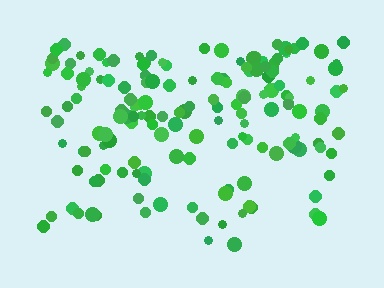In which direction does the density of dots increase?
From bottom to top, with the top side densest.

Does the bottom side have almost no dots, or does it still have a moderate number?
Still a moderate number, just noticeably fewer than the top.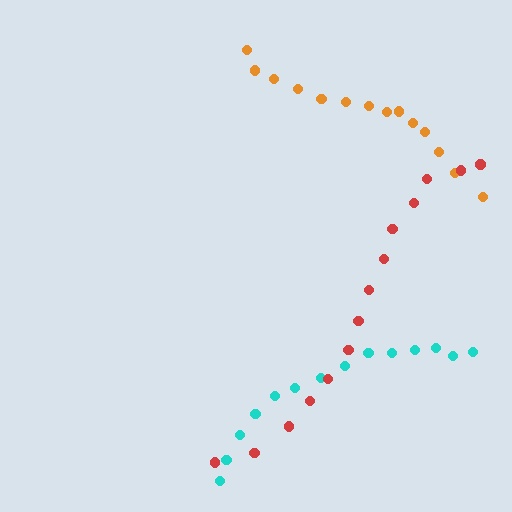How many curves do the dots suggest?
There are 3 distinct paths.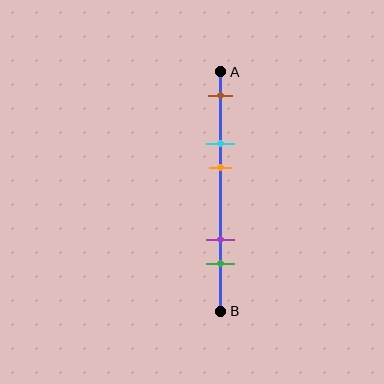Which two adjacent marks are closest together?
The cyan and orange marks are the closest adjacent pair.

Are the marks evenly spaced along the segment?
No, the marks are not evenly spaced.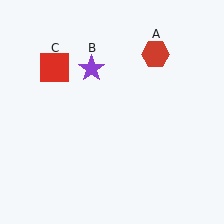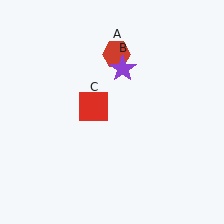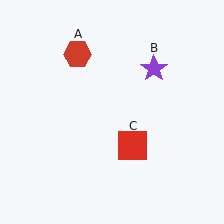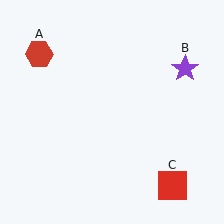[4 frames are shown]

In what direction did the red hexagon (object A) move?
The red hexagon (object A) moved left.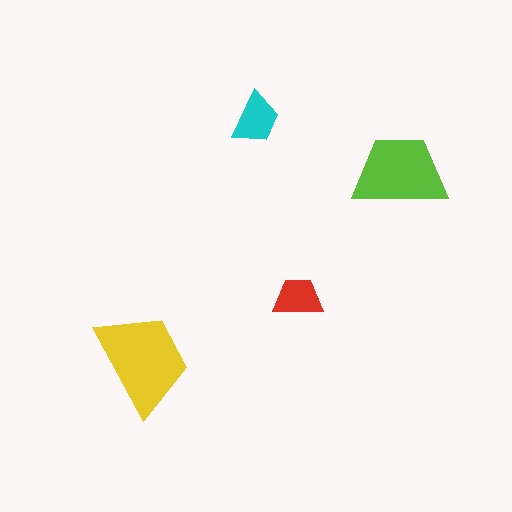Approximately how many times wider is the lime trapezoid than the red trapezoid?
About 2 times wider.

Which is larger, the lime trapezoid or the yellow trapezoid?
The yellow one.